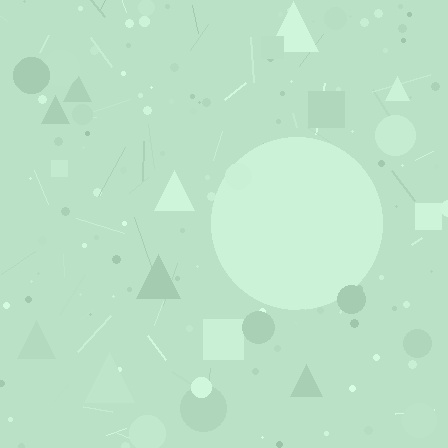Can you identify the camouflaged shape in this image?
The camouflaged shape is a circle.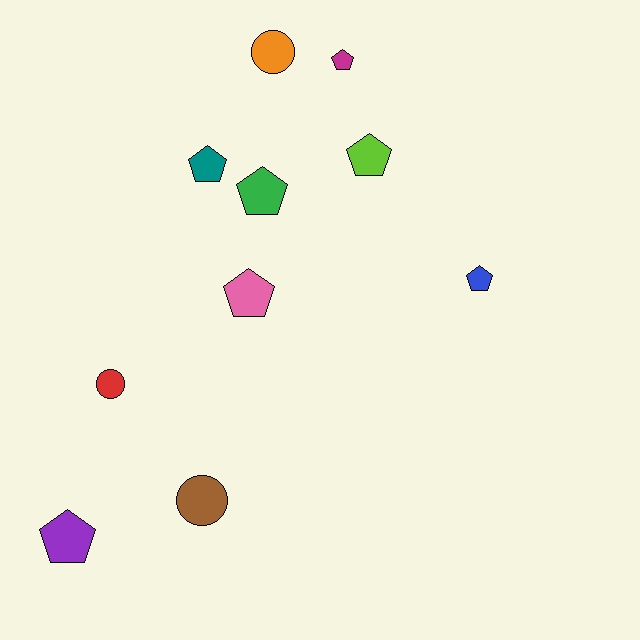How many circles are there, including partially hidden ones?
There are 3 circles.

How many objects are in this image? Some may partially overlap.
There are 10 objects.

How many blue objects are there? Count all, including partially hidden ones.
There is 1 blue object.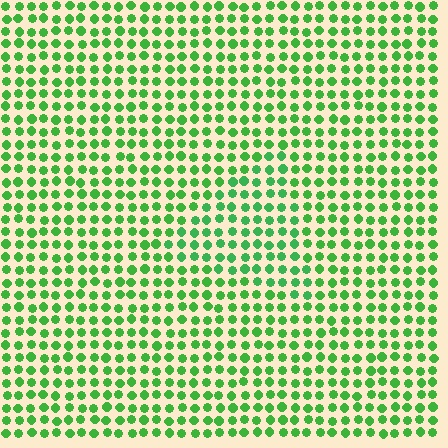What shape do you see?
I see a triangle.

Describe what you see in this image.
The image is filled with small green elements in a uniform arrangement. A triangle-shaped region is visible where the elements are tinted to a slightly different hue, forming a subtle color boundary.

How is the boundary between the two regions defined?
The boundary is defined purely by a slight shift in hue (about 13 degrees). Spacing, size, and orientation are identical on both sides.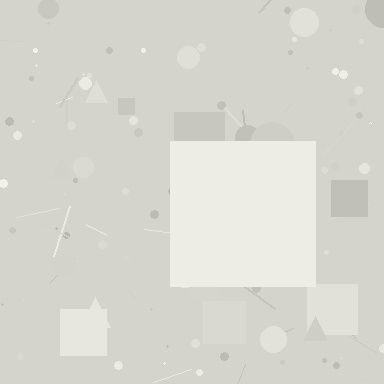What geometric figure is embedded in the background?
A square is embedded in the background.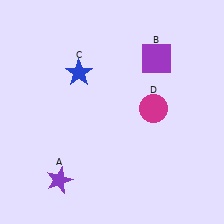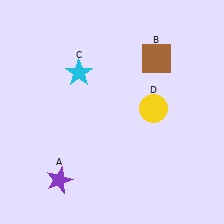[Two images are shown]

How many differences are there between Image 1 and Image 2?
There are 3 differences between the two images.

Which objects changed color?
B changed from purple to brown. C changed from blue to cyan. D changed from magenta to yellow.